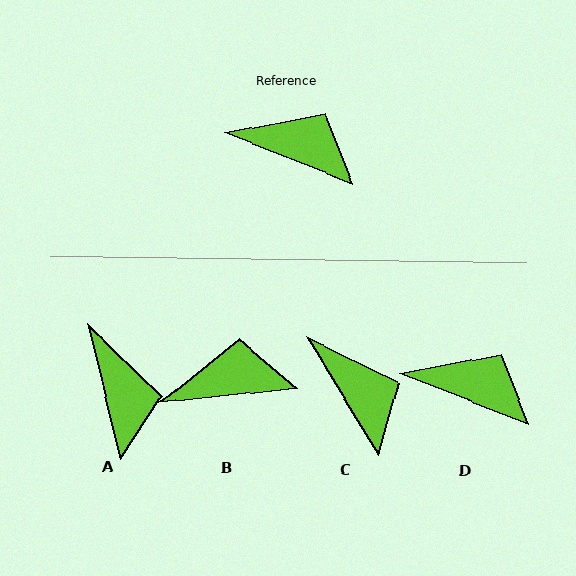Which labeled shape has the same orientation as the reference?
D.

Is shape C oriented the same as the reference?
No, it is off by about 37 degrees.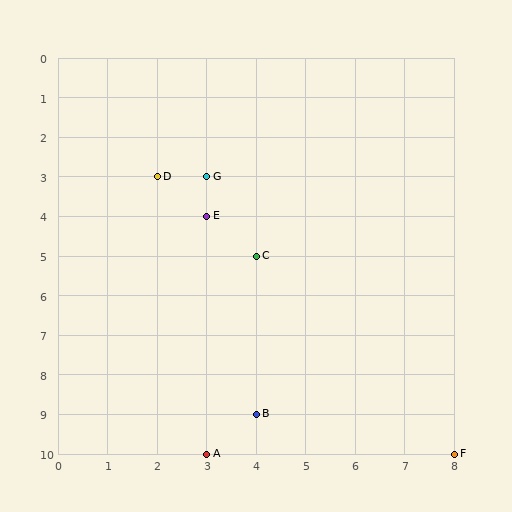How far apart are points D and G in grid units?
Points D and G are 1 column apart.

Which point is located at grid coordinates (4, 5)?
Point C is at (4, 5).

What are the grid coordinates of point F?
Point F is at grid coordinates (8, 10).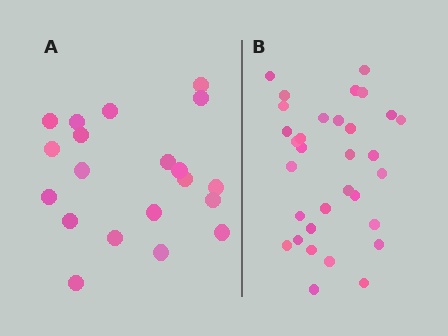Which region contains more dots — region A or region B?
Region B (the right region) has more dots.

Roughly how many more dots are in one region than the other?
Region B has roughly 12 or so more dots than region A.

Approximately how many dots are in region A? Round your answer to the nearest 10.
About 20 dots.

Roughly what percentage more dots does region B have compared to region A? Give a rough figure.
About 60% more.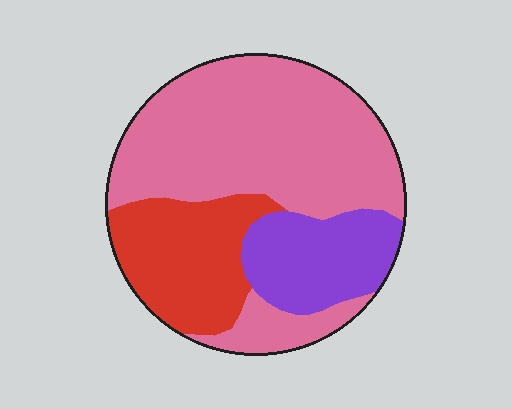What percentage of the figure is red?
Red covers 23% of the figure.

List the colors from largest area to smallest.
From largest to smallest: pink, red, purple.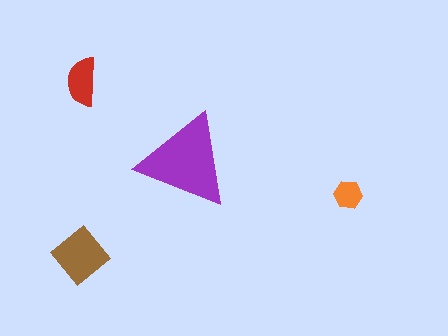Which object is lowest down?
The brown diamond is bottommost.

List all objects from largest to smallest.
The purple triangle, the brown diamond, the red semicircle, the orange hexagon.